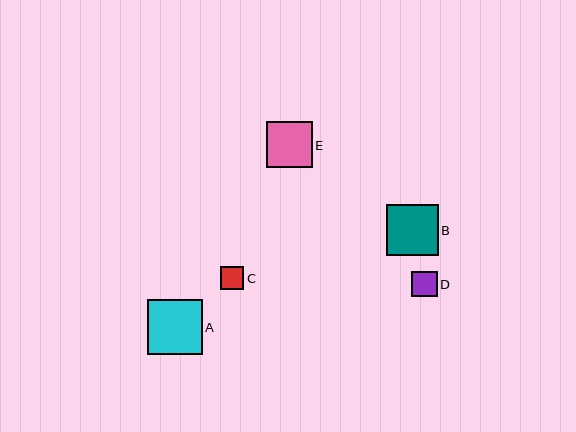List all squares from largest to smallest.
From largest to smallest: A, B, E, D, C.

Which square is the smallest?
Square C is the smallest with a size of approximately 23 pixels.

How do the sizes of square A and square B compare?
Square A and square B are approximately the same size.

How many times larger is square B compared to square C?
Square B is approximately 2.2 times the size of square C.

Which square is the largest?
Square A is the largest with a size of approximately 55 pixels.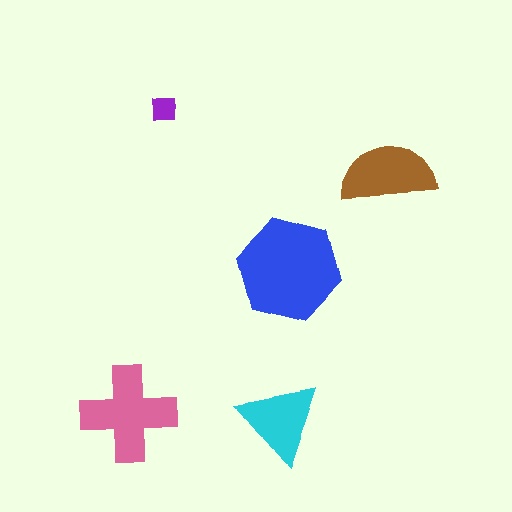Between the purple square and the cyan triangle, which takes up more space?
The cyan triangle.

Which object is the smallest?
The purple square.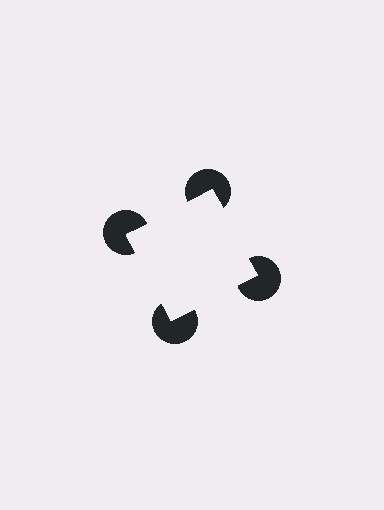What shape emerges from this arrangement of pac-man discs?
An illusory square — its edges are inferred from the aligned wedge cuts in the pac-man discs, not physically drawn.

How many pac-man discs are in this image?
There are 4 — one at each vertex of the illusory square.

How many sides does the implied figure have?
4 sides.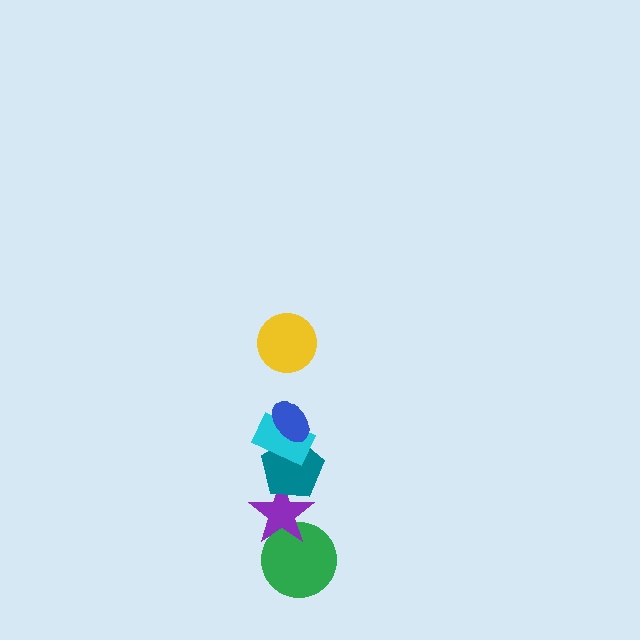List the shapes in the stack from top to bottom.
From top to bottom: the yellow circle, the blue ellipse, the cyan rectangle, the teal pentagon, the purple star, the green circle.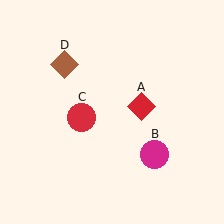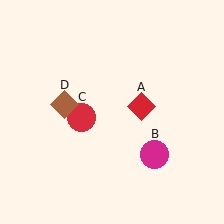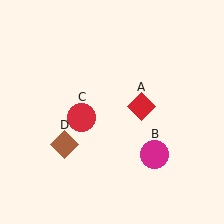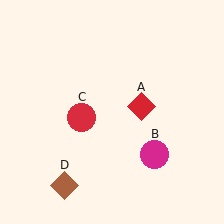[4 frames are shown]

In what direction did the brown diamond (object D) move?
The brown diamond (object D) moved down.